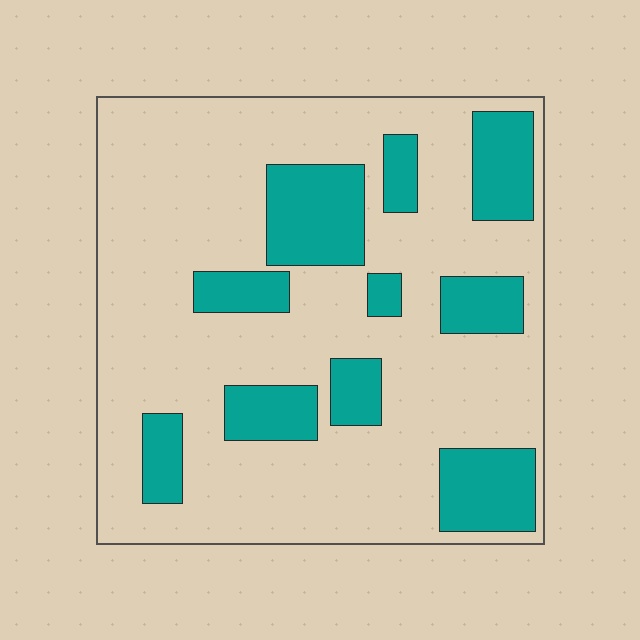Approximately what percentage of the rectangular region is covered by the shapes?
Approximately 25%.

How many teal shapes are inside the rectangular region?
10.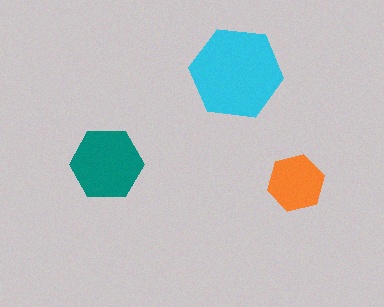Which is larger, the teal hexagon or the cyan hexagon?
The cyan one.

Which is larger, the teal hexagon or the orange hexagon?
The teal one.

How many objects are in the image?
There are 3 objects in the image.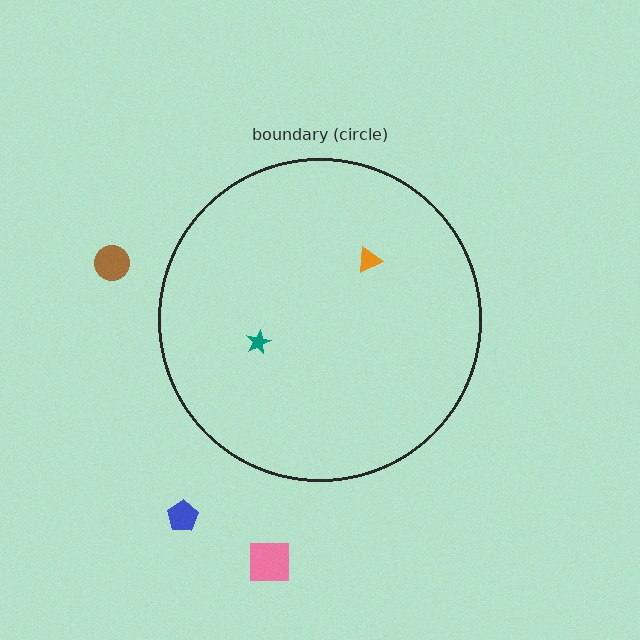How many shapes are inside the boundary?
2 inside, 3 outside.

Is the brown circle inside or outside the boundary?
Outside.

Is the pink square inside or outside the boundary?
Outside.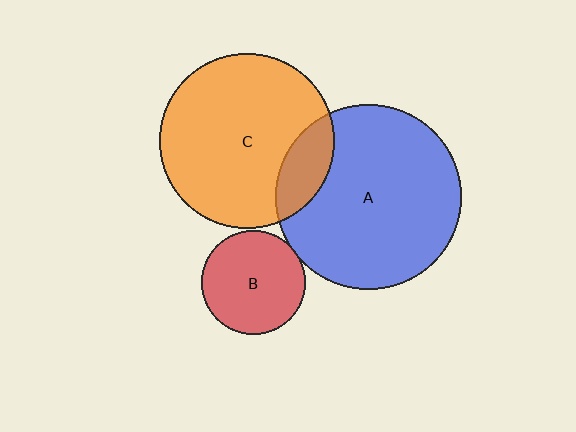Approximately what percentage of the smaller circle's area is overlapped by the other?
Approximately 15%.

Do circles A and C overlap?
Yes.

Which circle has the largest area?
Circle A (blue).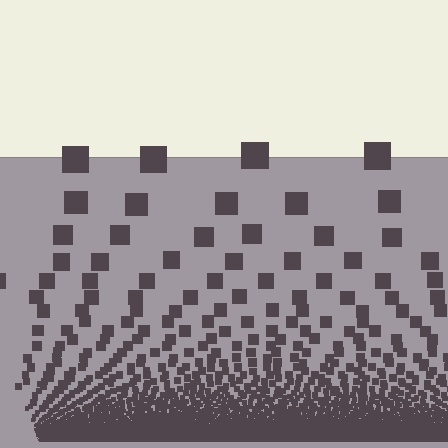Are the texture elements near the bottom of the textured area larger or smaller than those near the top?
Smaller. The gradient is inverted — elements near the bottom are smaller and denser.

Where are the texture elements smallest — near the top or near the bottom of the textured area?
Near the bottom.